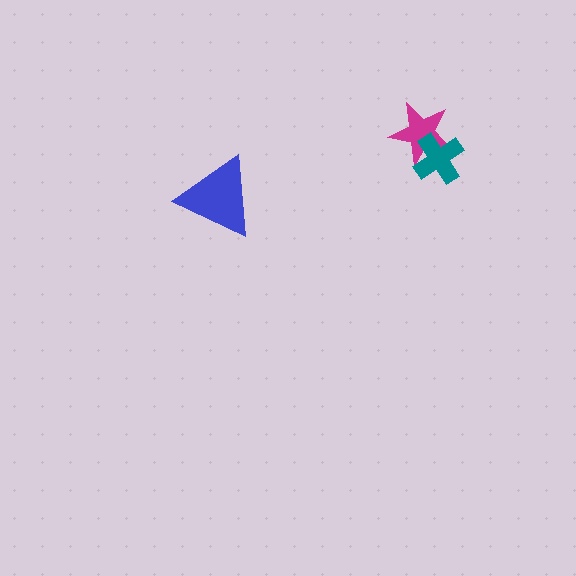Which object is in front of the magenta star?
The teal cross is in front of the magenta star.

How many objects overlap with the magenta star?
1 object overlaps with the magenta star.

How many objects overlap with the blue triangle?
0 objects overlap with the blue triangle.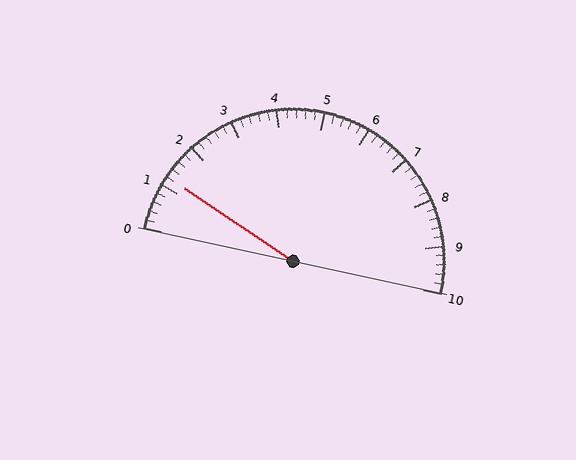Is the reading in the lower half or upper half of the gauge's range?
The reading is in the lower half of the range (0 to 10).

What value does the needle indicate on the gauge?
The needle indicates approximately 1.2.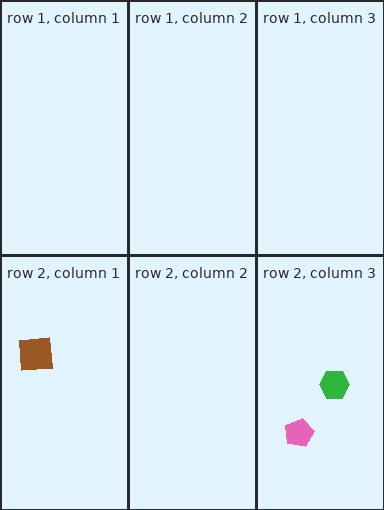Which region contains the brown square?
The row 2, column 1 region.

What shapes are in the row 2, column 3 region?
The pink pentagon, the green hexagon.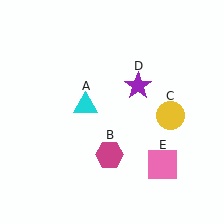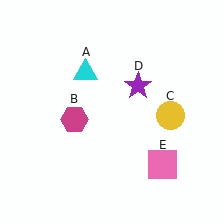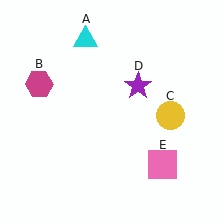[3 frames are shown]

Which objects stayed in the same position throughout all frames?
Yellow circle (object C) and purple star (object D) and pink square (object E) remained stationary.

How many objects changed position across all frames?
2 objects changed position: cyan triangle (object A), magenta hexagon (object B).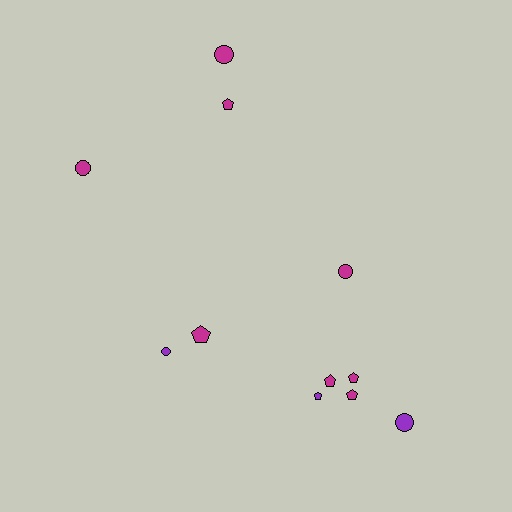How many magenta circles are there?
There are 3 magenta circles.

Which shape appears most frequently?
Pentagon, with 6 objects.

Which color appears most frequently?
Magenta, with 8 objects.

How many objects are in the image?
There are 11 objects.